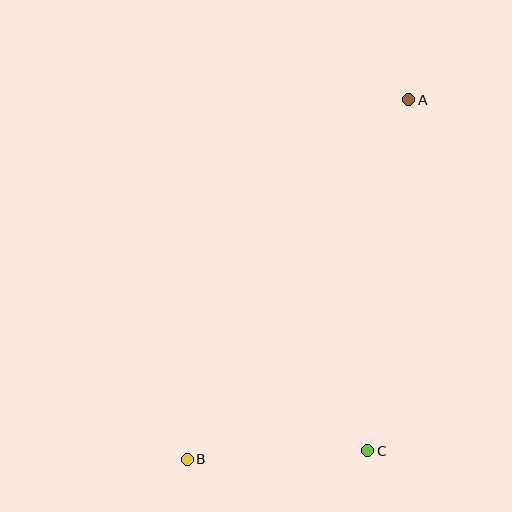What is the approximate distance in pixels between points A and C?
The distance between A and C is approximately 353 pixels.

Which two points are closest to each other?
Points B and C are closest to each other.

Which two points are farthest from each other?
Points A and B are farthest from each other.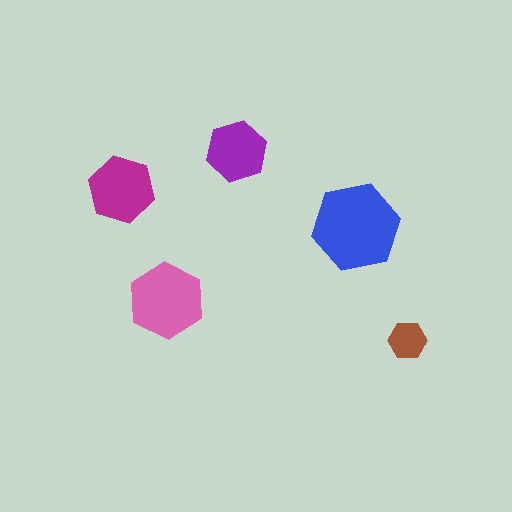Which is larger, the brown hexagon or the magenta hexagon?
The magenta one.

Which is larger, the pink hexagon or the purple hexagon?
The pink one.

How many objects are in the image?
There are 5 objects in the image.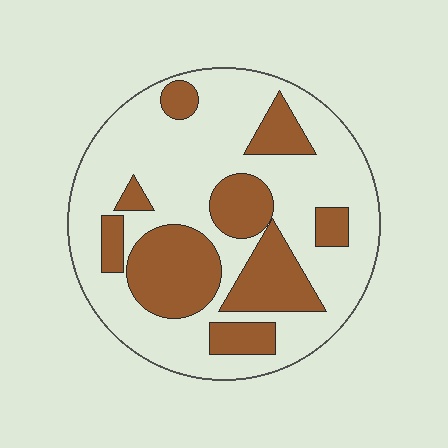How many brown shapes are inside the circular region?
9.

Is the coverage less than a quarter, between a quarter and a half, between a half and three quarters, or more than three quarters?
Between a quarter and a half.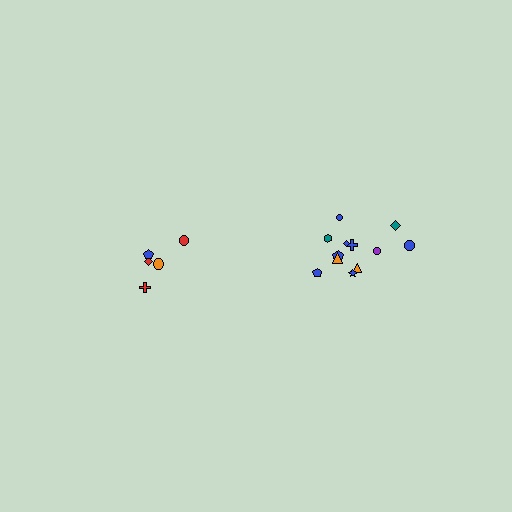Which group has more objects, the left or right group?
The right group.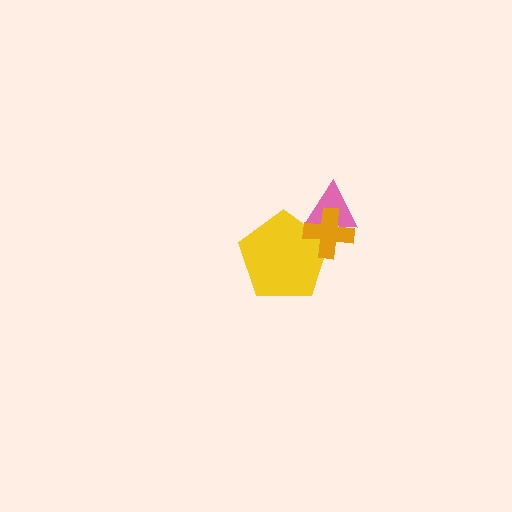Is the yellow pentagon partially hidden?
Yes, it is partially covered by another shape.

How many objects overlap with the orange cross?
2 objects overlap with the orange cross.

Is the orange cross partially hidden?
No, no other shape covers it.